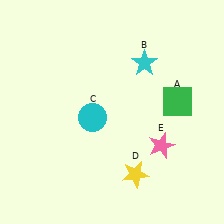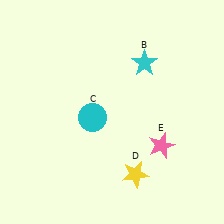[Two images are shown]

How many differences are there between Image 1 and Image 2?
There is 1 difference between the two images.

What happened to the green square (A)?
The green square (A) was removed in Image 2. It was in the top-right area of Image 1.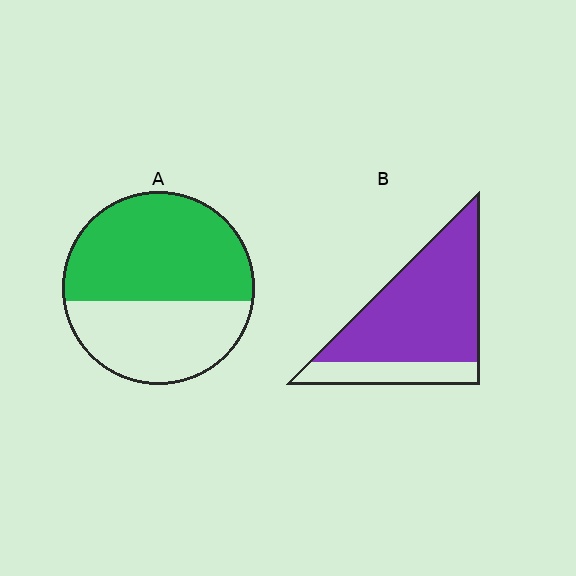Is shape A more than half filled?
Yes.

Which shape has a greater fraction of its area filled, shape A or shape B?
Shape B.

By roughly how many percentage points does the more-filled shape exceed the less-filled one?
By roughly 20 percentage points (B over A).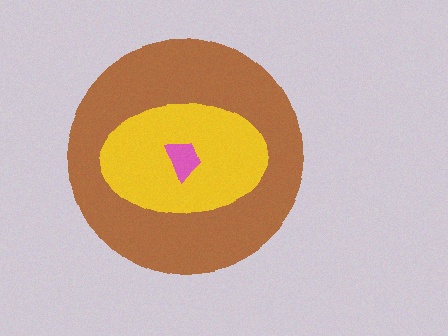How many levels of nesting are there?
3.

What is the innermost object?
The pink trapezoid.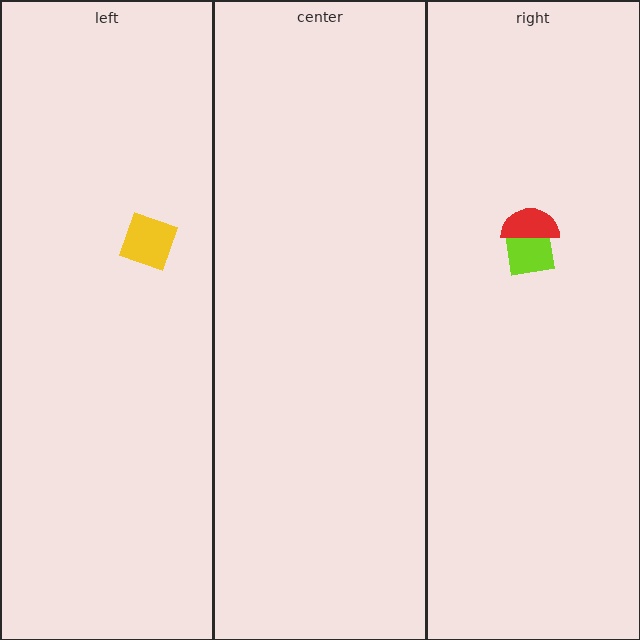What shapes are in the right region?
The lime square, the red semicircle.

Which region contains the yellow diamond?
The left region.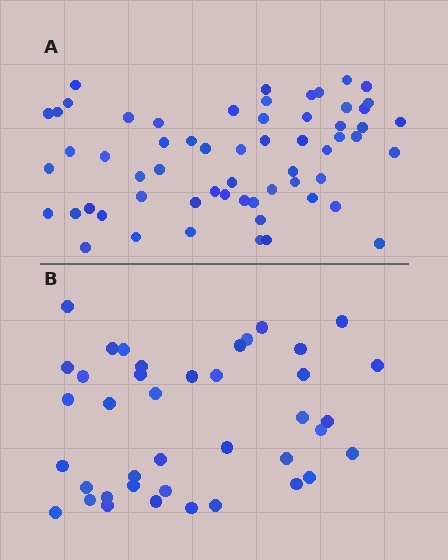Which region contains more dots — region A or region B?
Region A (the top region) has more dots.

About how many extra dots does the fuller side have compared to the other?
Region A has approximately 20 more dots than region B.